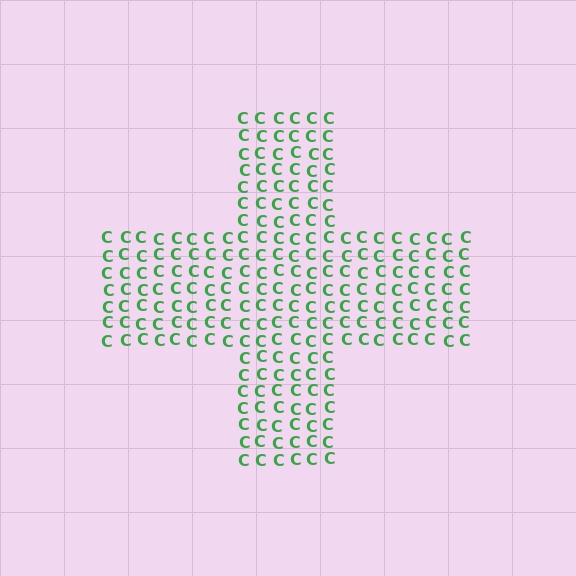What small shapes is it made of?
It is made of small letter C's.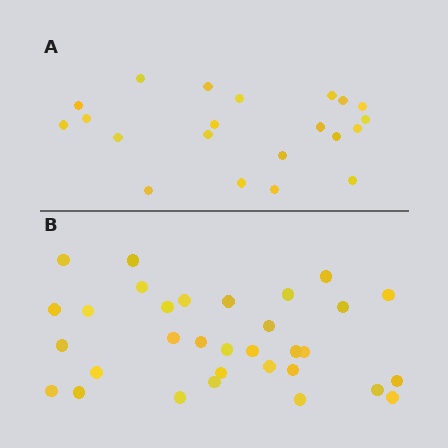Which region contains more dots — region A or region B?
Region B (the bottom region) has more dots.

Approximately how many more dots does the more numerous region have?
Region B has roughly 12 or so more dots than region A.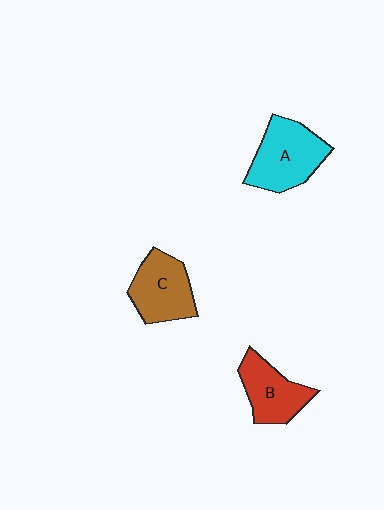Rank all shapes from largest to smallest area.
From largest to smallest: A (cyan), C (brown), B (red).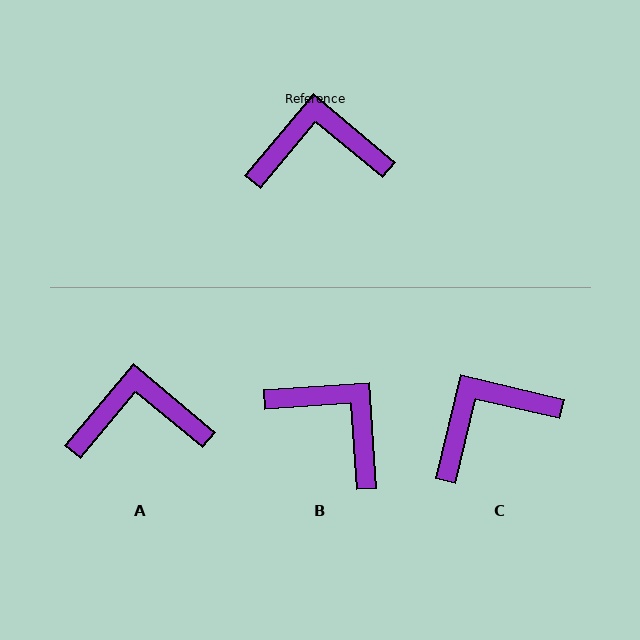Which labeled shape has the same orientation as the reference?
A.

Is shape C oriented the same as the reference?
No, it is off by about 27 degrees.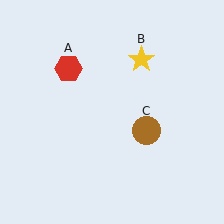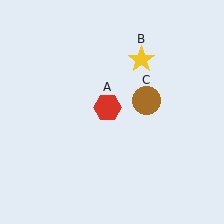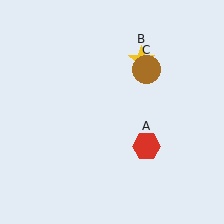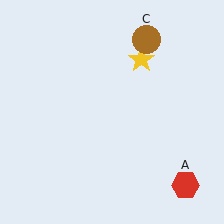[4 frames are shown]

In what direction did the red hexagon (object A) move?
The red hexagon (object A) moved down and to the right.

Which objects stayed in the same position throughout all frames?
Yellow star (object B) remained stationary.